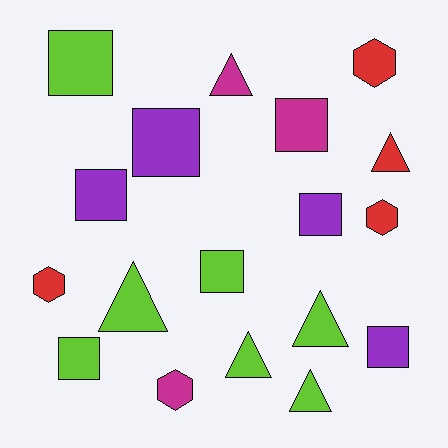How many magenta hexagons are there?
There is 1 magenta hexagon.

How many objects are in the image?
There are 18 objects.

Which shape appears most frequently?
Square, with 8 objects.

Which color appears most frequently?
Lime, with 7 objects.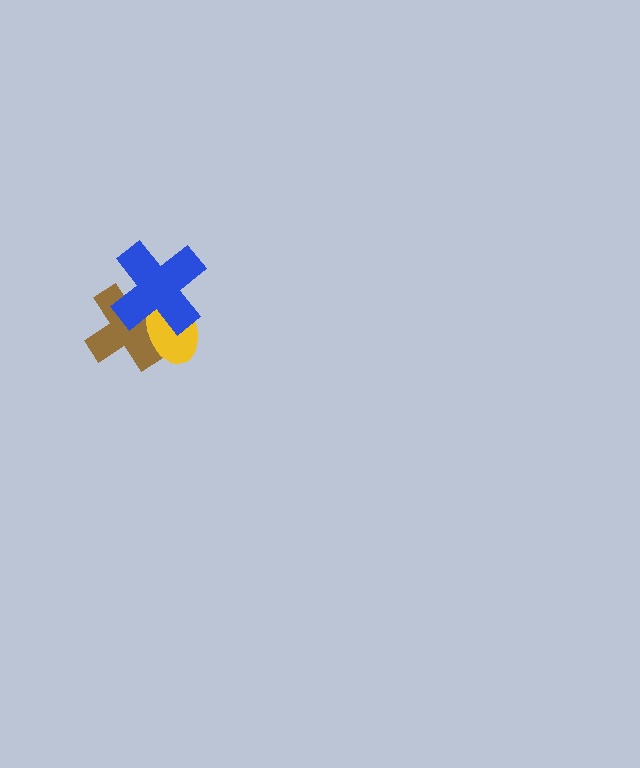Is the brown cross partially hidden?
Yes, it is partially covered by another shape.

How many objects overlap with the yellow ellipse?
2 objects overlap with the yellow ellipse.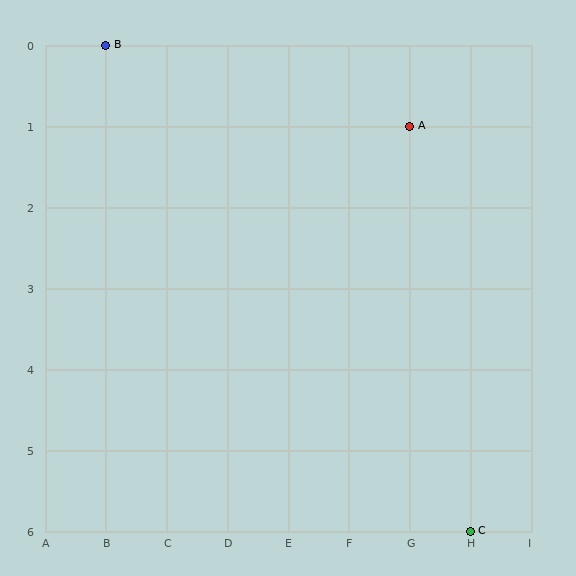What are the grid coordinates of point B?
Point B is at grid coordinates (B, 0).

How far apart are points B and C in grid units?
Points B and C are 6 columns and 6 rows apart (about 8.5 grid units diagonally).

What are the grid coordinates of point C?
Point C is at grid coordinates (H, 6).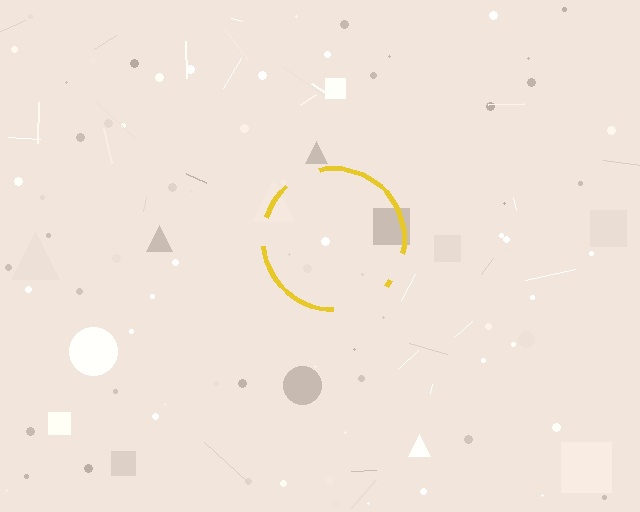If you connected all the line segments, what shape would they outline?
They would outline a circle.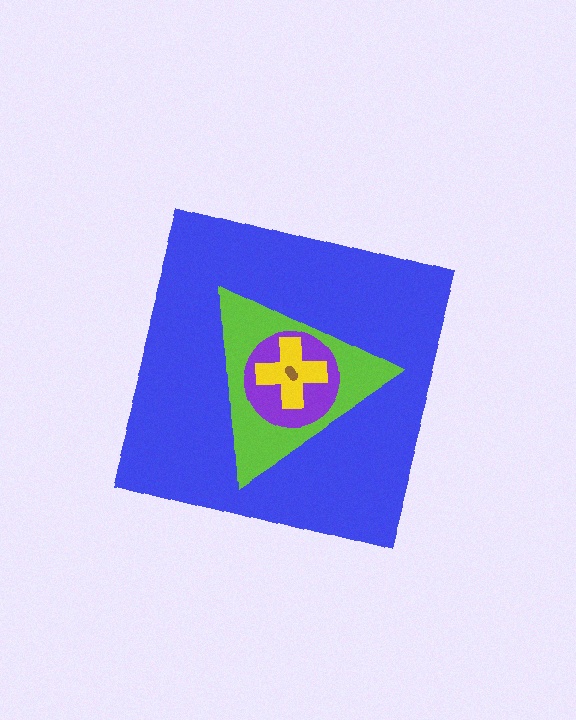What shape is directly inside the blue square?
The lime triangle.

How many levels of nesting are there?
5.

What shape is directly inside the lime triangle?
The purple circle.